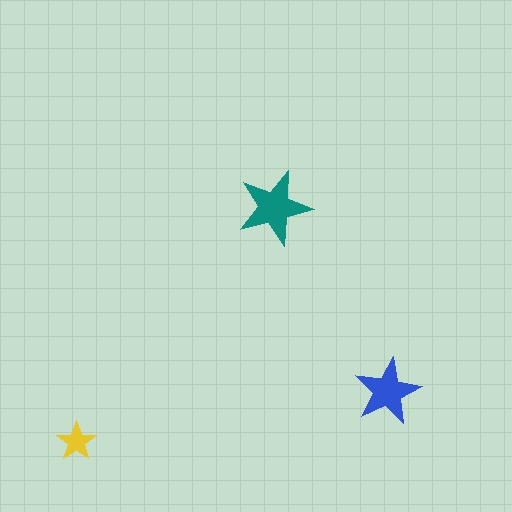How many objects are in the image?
There are 3 objects in the image.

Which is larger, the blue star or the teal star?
The teal one.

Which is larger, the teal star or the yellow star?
The teal one.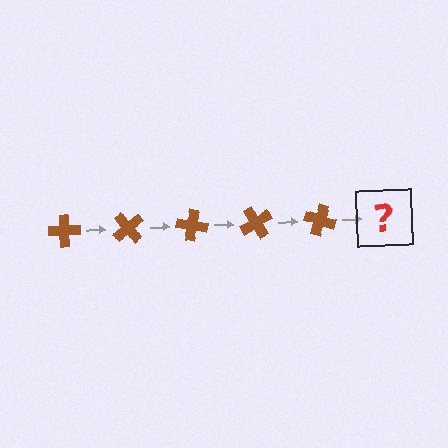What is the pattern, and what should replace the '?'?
The pattern is that the cross rotates 50 degrees each step. The '?' should be a brown cross rotated 250 degrees.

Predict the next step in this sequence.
The next step is a brown cross rotated 250 degrees.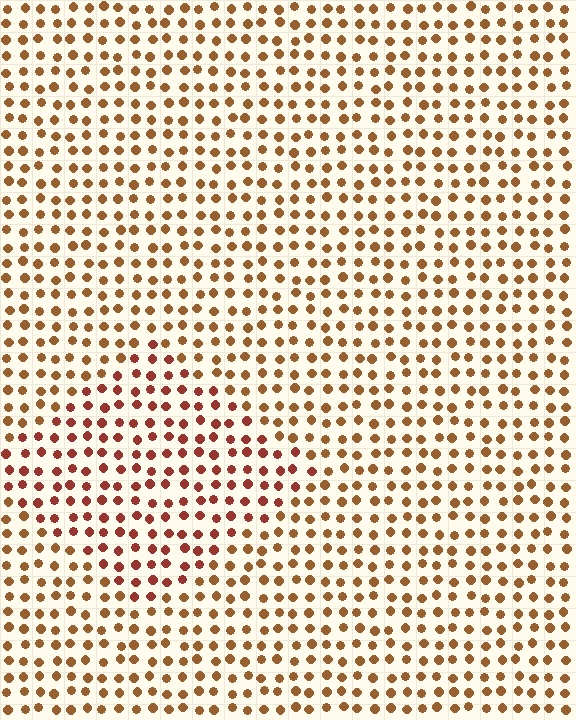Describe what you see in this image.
The image is filled with small brown elements in a uniform arrangement. A diamond-shaped region is visible where the elements are tinted to a slightly different hue, forming a subtle color boundary.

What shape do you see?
I see a diamond.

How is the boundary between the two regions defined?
The boundary is defined purely by a slight shift in hue (about 25 degrees). Spacing, size, and orientation are identical on both sides.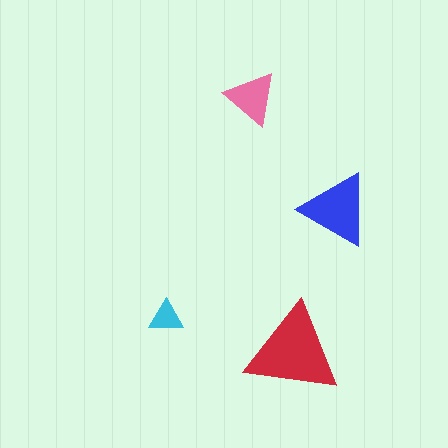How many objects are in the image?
There are 4 objects in the image.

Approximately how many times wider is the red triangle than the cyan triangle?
About 2.5 times wider.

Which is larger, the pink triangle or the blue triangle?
The blue one.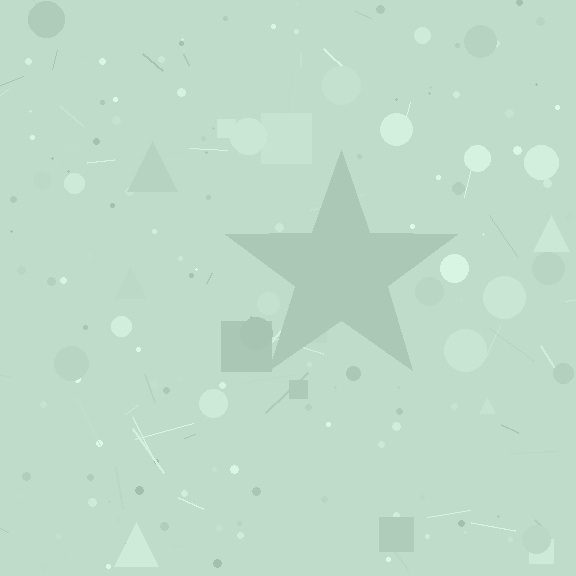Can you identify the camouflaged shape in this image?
The camouflaged shape is a star.